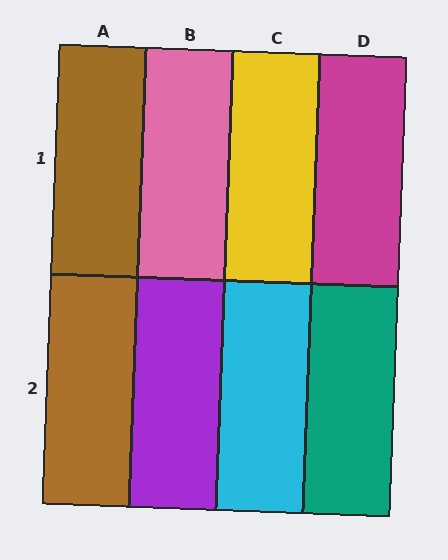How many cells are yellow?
1 cell is yellow.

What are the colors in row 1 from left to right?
Brown, pink, yellow, magenta.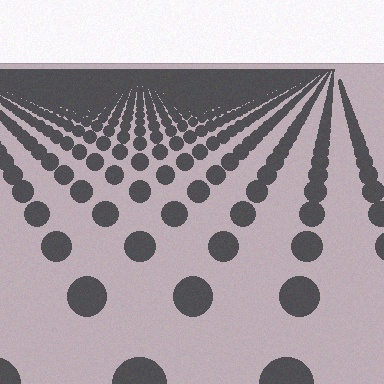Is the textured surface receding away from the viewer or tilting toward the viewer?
The surface is receding away from the viewer. Texture elements get smaller and denser toward the top.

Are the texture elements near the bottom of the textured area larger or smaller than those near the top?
Larger. Near the bottom, elements are closer to the viewer and appear at a bigger on-screen size.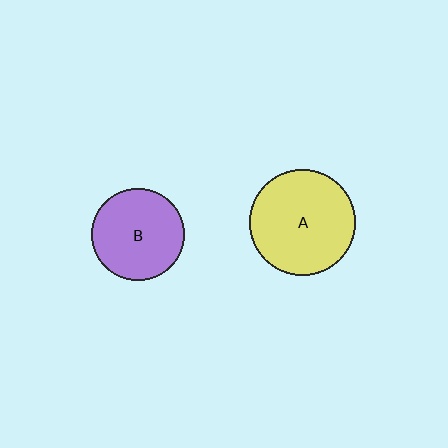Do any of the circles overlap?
No, none of the circles overlap.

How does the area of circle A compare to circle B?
Approximately 1.3 times.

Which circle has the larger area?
Circle A (yellow).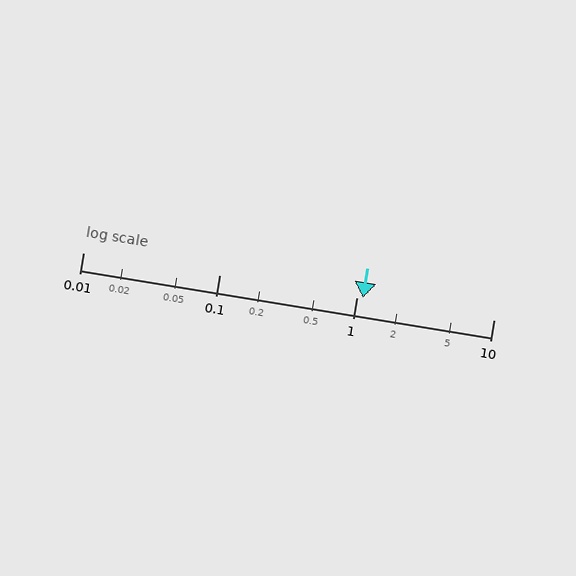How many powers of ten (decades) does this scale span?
The scale spans 3 decades, from 0.01 to 10.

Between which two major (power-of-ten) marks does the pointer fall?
The pointer is between 1 and 10.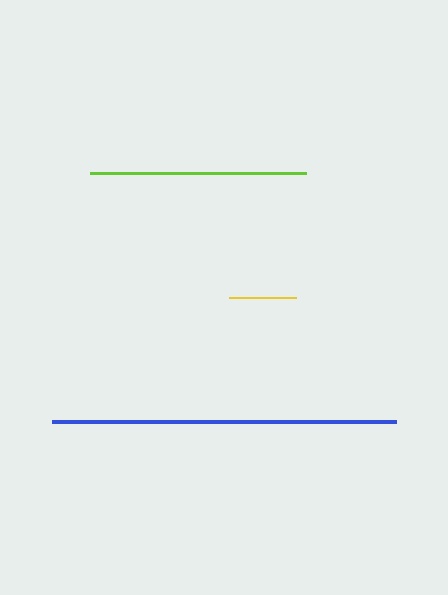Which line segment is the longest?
The blue line is the longest at approximately 345 pixels.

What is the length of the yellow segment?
The yellow segment is approximately 67 pixels long.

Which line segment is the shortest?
The yellow line is the shortest at approximately 67 pixels.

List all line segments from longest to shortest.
From longest to shortest: blue, lime, yellow.